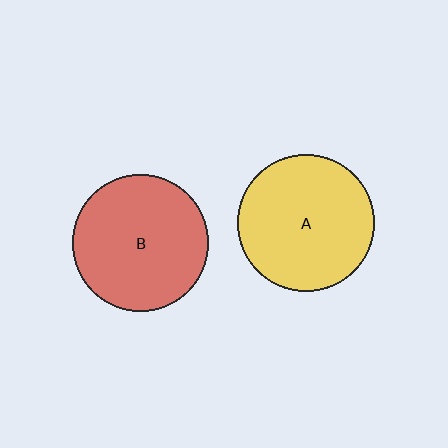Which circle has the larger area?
Circle A (yellow).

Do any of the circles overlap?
No, none of the circles overlap.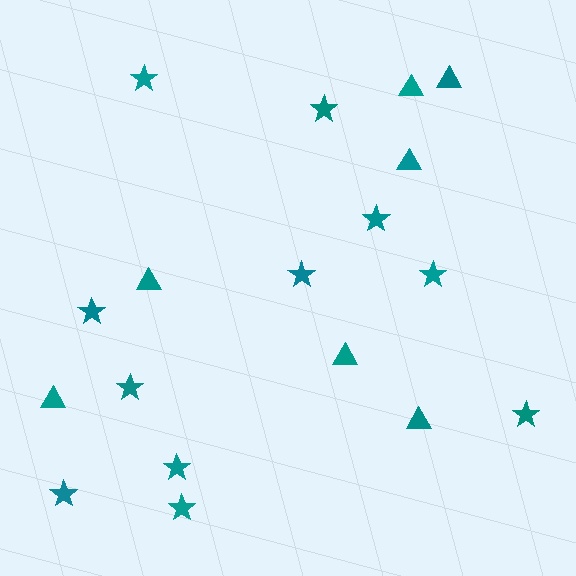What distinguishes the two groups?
There are 2 groups: one group of triangles (7) and one group of stars (11).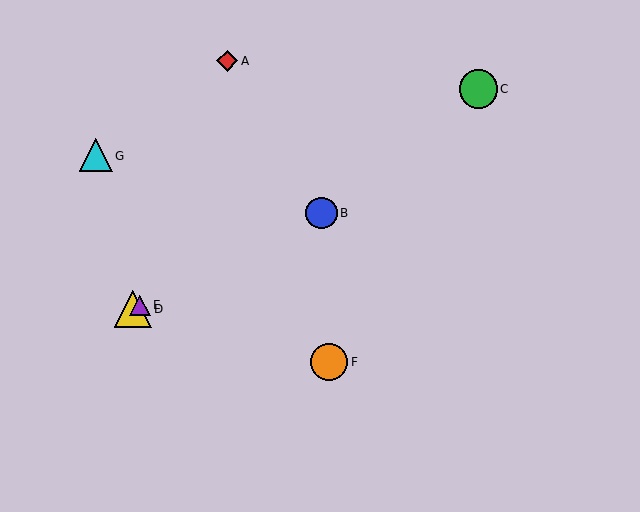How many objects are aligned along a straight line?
3 objects (B, D, E) are aligned along a straight line.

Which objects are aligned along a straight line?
Objects B, D, E are aligned along a straight line.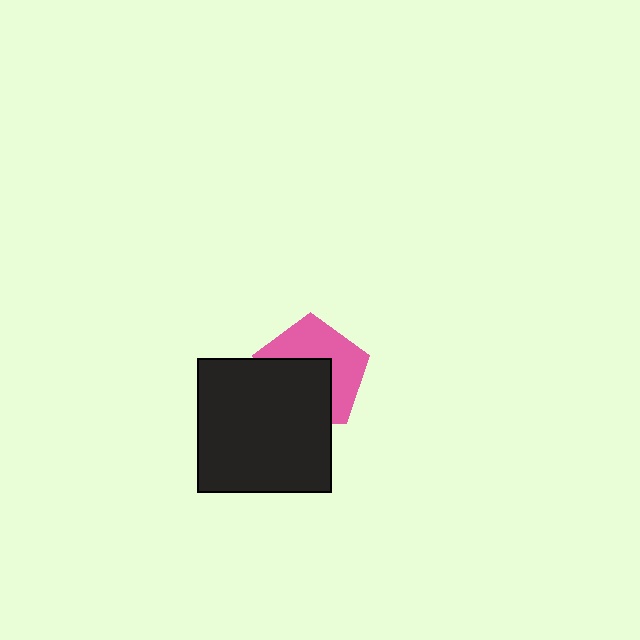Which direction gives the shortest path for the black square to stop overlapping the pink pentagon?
Moving toward the lower-left gives the shortest separation.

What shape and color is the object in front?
The object in front is a black square.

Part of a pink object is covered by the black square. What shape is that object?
It is a pentagon.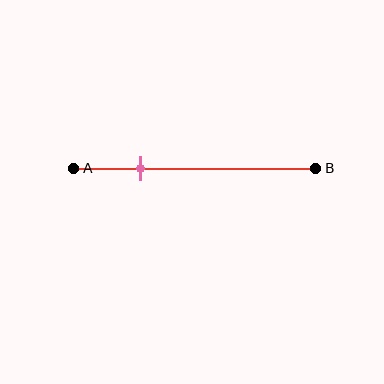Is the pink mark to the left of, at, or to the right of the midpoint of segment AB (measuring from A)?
The pink mark is to the left of the midpoint of segment AB.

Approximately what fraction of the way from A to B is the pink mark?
The pink mark is approximately 30% of the way from A to B.